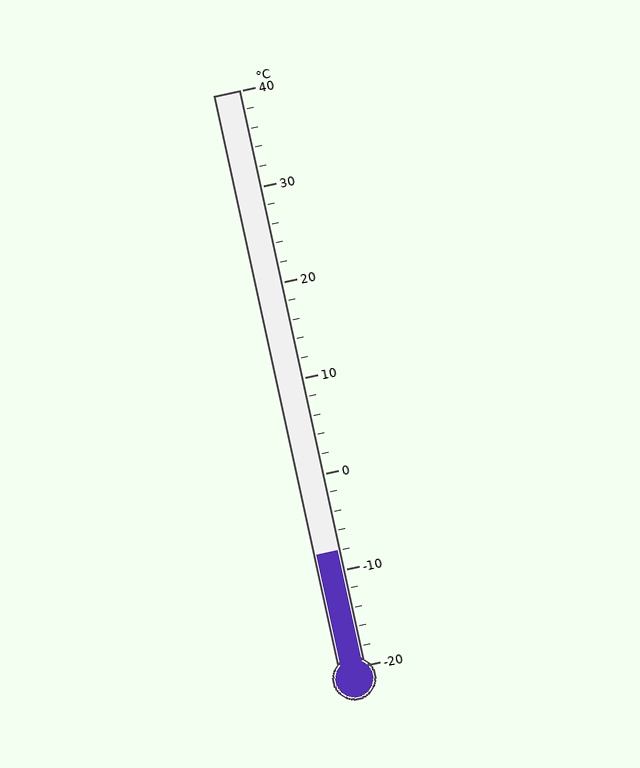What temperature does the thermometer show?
The thermometer shows approximately -8°C.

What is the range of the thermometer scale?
The thermometer scale ranges from -20°C to 40°C.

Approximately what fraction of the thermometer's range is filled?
The thermometer is filled to approximately 20% of its range.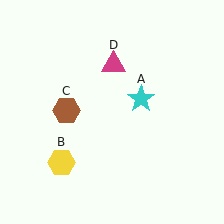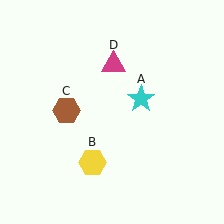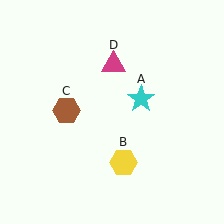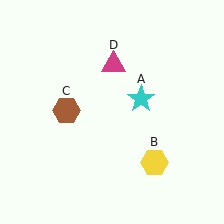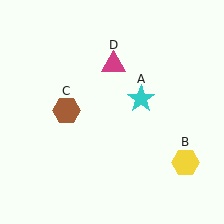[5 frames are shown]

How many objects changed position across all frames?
1 object changed position: yellow hexagon (object B).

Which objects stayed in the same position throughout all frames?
Cyan star (object A) and brown hexagon (object C) and magenta triangle (object D) remained stationary.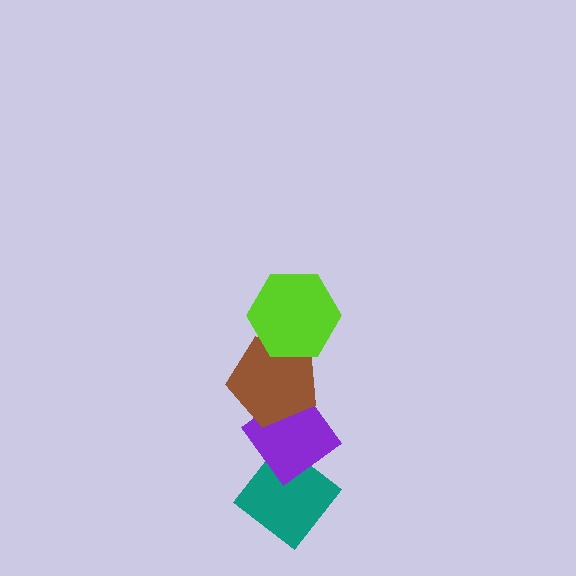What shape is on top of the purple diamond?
The brown pentagon is on top of the purple diamond.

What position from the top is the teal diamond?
The teal diamond is 4th from the top.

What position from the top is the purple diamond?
The purple diamond is 3rd from the top.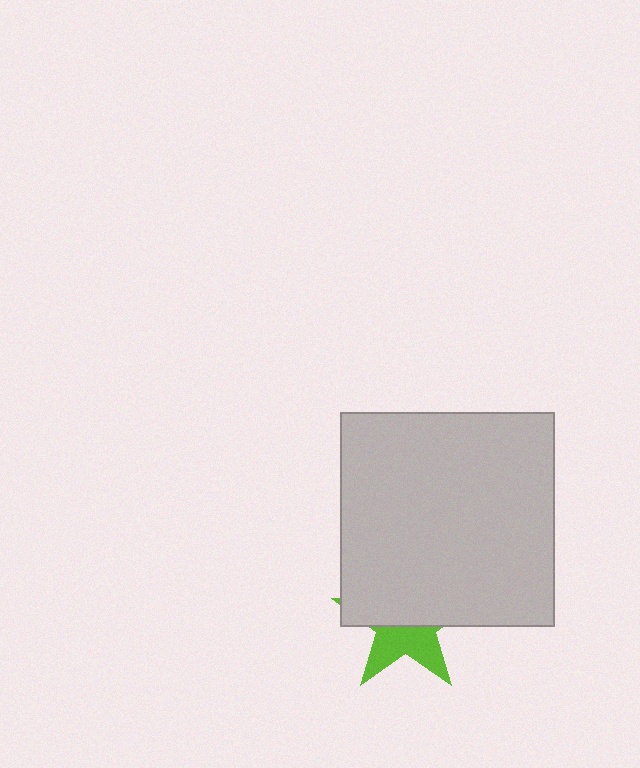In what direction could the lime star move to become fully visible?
The lime star could move down. That would shift it out from behind the light gray square entirely.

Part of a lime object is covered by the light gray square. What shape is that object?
It is a star.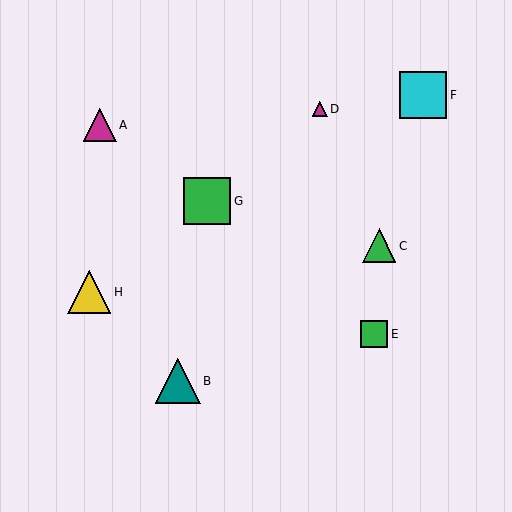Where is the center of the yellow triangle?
The center of the yellow triangle is at (89, 292).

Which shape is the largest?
The green square (labeled G) is the largest.